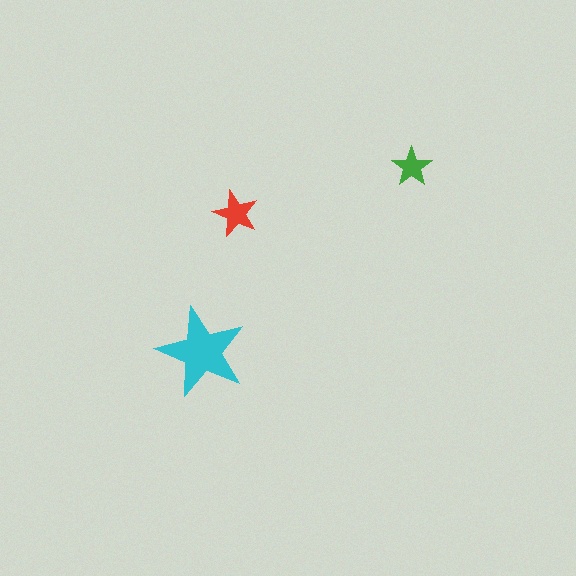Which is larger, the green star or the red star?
The red one.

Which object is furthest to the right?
The green star is rightmost.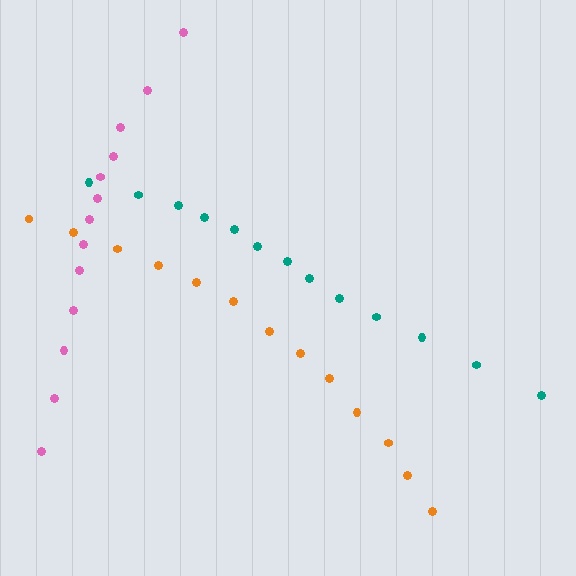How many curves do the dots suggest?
There are 3 distinct paths.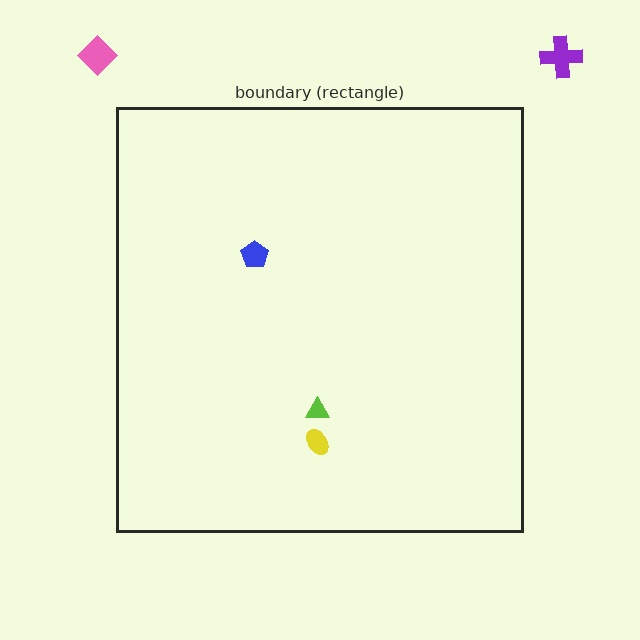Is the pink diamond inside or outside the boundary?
Outside.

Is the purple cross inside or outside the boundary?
Outside.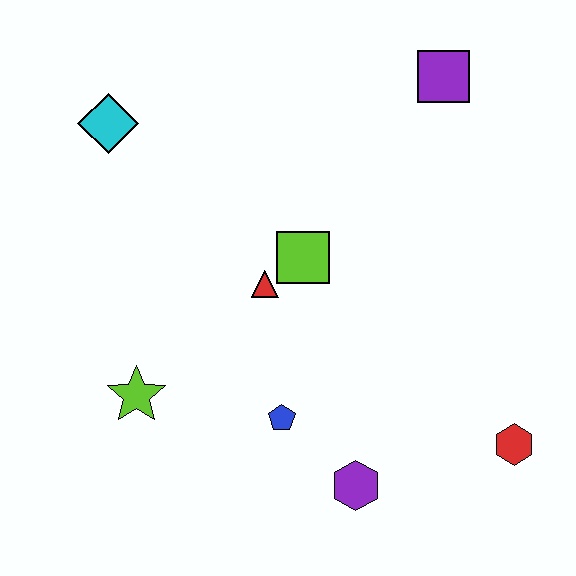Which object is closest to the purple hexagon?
The blue pentagon is closest to the purple hexagon.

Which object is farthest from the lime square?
The red hexagon is farthest from the lime square.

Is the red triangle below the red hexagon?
No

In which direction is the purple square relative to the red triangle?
The purple square is above the red triangle.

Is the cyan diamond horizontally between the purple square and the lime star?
No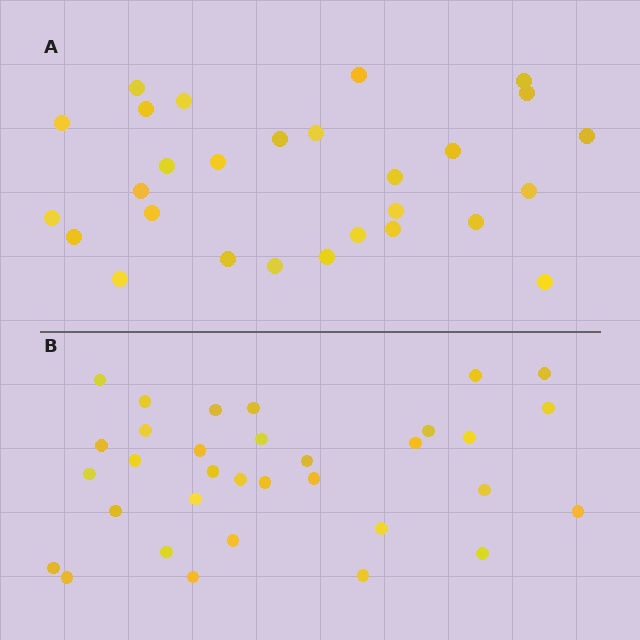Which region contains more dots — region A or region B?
Region B (the bottom region) has more dots.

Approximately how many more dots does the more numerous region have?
Region B has about 5 more dots than region A.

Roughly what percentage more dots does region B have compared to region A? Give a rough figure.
About 20% more.